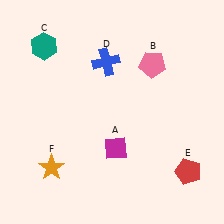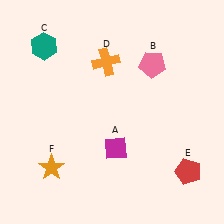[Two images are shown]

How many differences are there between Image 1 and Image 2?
There is 1 difference between the two images.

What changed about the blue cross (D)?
In Image 1, D is blue. In Image 2, it changed to orange.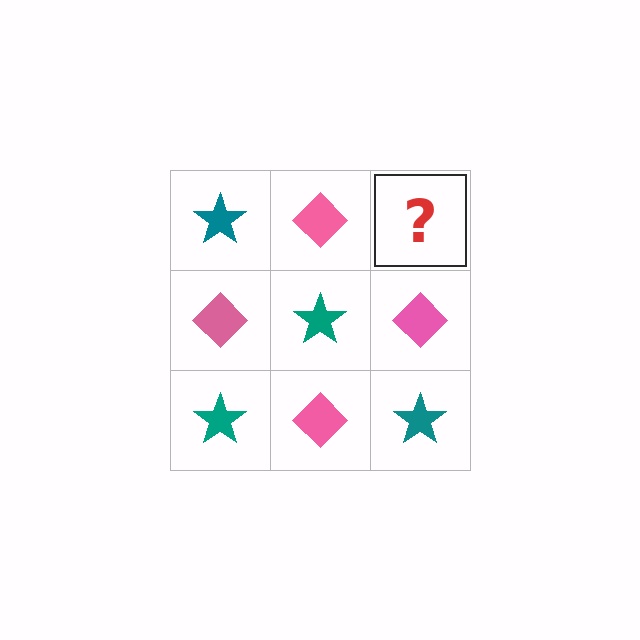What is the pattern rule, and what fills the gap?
The rule is that it alternates teal star and pink diamond in a checkerboard pattern. The gap should be filled with a teal star.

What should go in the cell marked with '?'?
The missing cell should contain a teal star.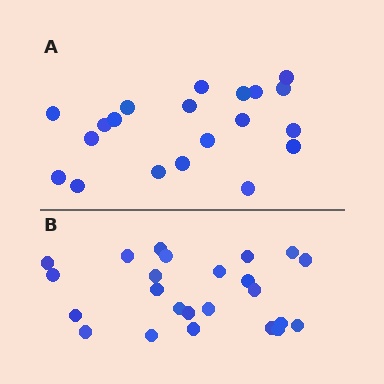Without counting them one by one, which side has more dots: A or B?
Region B (the bottom region) has more dots.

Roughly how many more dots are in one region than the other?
Region B has about 4 more dots than region A.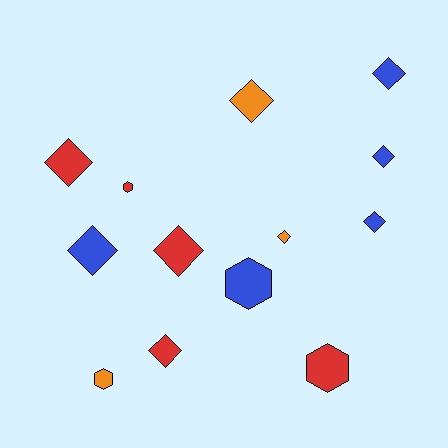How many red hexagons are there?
There are 2 red hexagons.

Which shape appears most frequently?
Diamond, with 9 objects.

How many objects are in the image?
There are 13 objects.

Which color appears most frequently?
Blue, with 5 objects.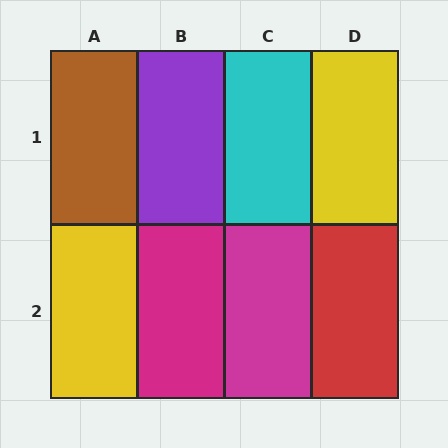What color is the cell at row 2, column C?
Magenta.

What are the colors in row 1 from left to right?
Brown, purple, cyan, yellow.